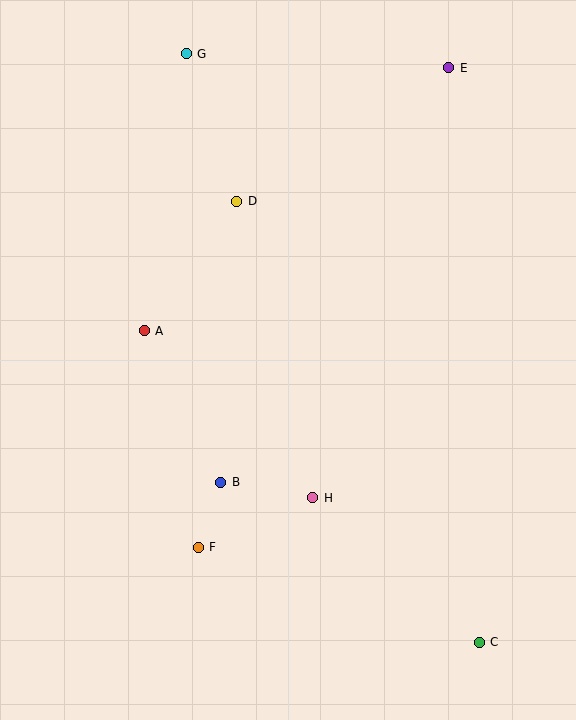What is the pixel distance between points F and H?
The distance between F and H is 125 pixels.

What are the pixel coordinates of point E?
Point E is at (449, 68).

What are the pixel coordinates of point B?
Point B is at (221, 482).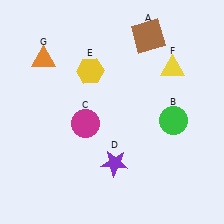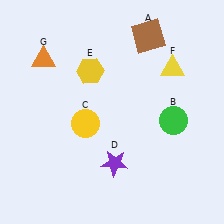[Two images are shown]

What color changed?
The circle (C) changed from magenta in Image 1 to yellow in Image 2.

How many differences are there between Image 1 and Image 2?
There is 1 difference between the two images.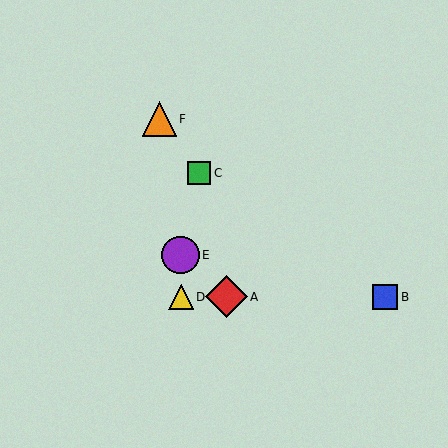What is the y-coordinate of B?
Object B is at y≈297.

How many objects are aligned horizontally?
3 objects (A, B, D) are aligned horizontally.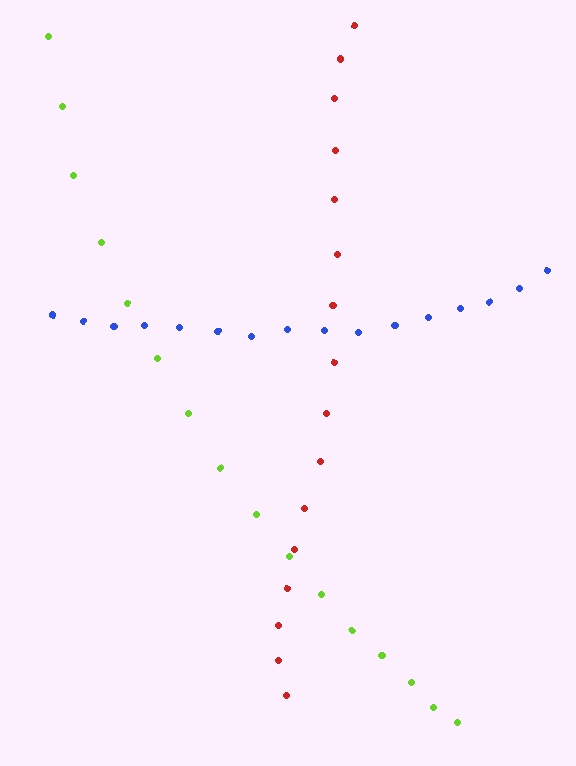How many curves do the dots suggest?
There are 3 distinct paths.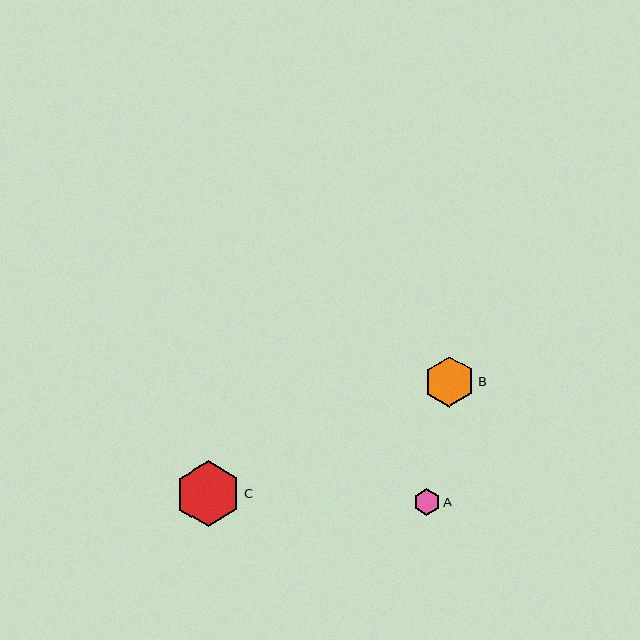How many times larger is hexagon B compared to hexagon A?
Hexagon B is approximately 1.9 times the size of hexagon A.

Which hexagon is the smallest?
Hexagon A is the smallest with a size of approximately 27 pixels.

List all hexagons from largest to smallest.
From largest to smallest: C, B, A.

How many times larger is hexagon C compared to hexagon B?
Hexagon C is approximately 1.3 times the size of hexagon B.